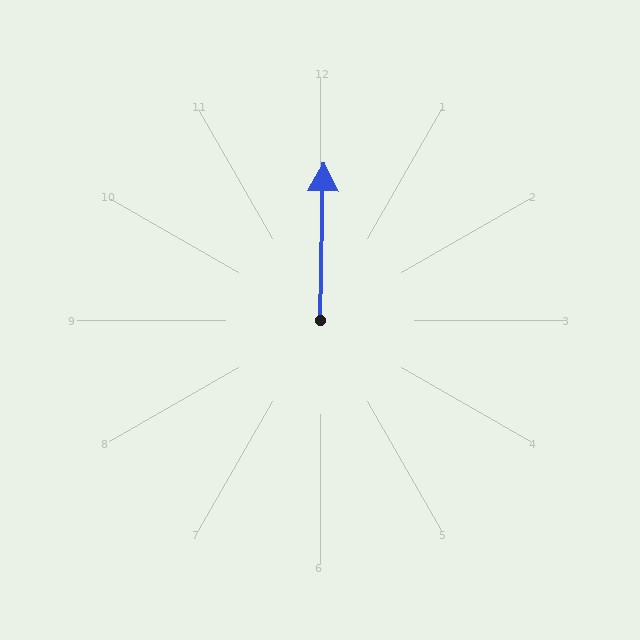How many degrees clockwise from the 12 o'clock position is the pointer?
Approximately 1 degrees.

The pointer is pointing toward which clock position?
Roughly 12 o'clock.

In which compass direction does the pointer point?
North.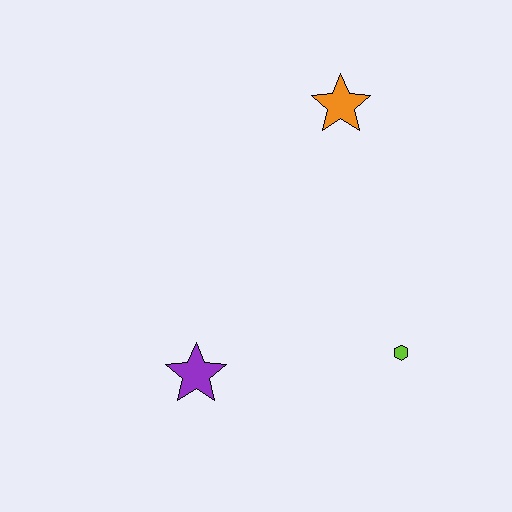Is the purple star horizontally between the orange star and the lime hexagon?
No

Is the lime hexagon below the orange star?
Yes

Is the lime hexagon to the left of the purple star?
No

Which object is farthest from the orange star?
The purple star is farthest from the orange star.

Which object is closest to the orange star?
The lime hexagon is closest to the orange star.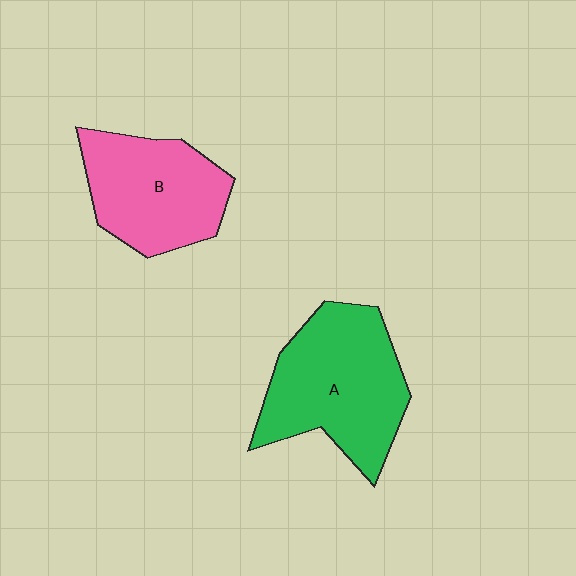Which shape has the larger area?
Shape A (green).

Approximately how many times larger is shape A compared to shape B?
Approximately 1.2 times.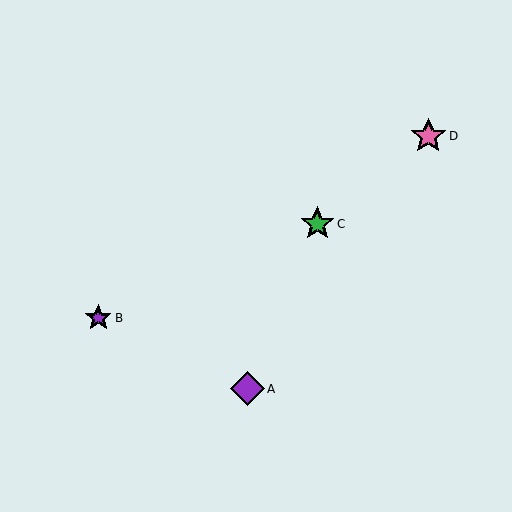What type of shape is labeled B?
Shape B is a purple star.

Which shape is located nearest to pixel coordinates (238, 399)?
The purple diamond (labeled A) at (247, 389) is nearest to that location.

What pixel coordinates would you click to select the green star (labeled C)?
Click at (317, 224) to select the green star C.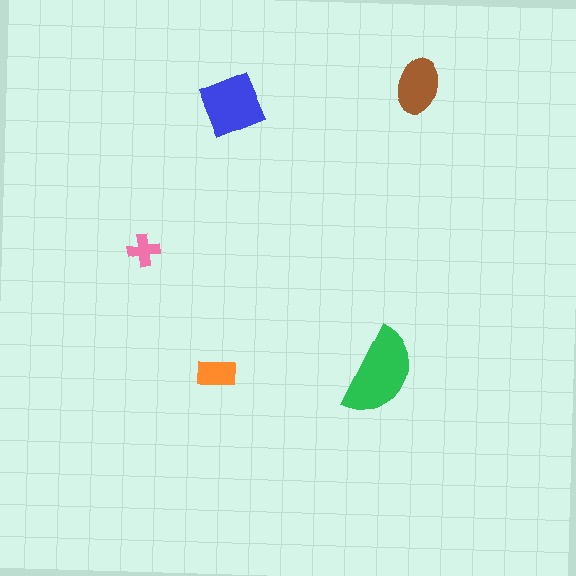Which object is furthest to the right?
The brown ellipse is rightmost.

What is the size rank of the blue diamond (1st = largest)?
2nd.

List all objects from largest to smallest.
The green semicircle, the blue diamond, the brown ellipse, the orange rectangle, the pink cross.